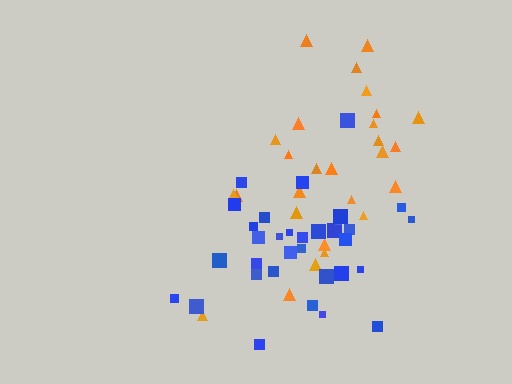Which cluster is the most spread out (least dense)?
Orange.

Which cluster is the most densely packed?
Blue.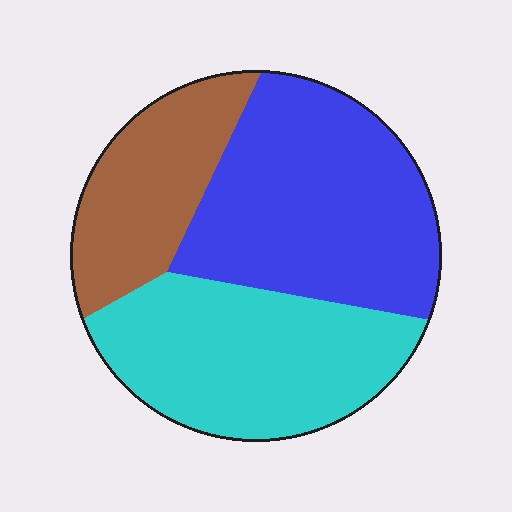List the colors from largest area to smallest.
From largest to smallest: blue, cyan, brown.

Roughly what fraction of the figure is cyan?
Cyan covers about 35% of the figure.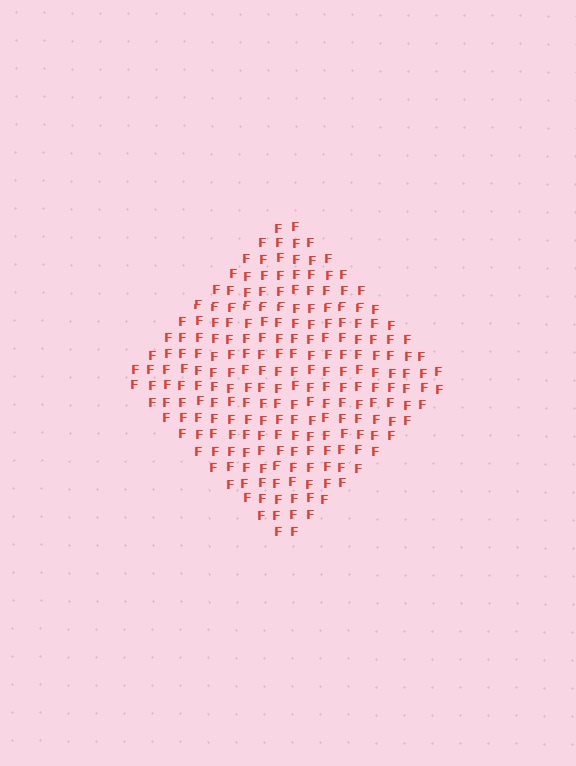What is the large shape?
The large shape is a diamond.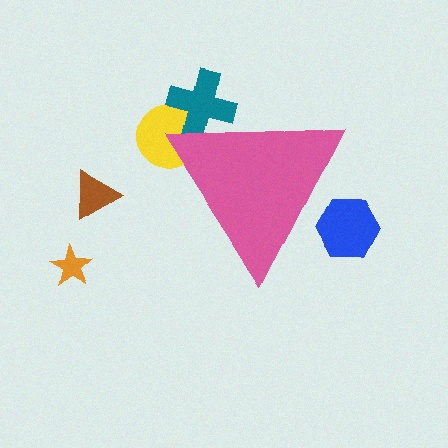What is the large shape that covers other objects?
A pink triangle.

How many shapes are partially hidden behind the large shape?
3 shapes are partially hidden.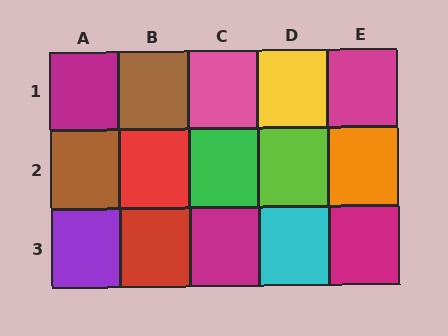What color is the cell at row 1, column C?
Pink.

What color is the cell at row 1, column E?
Magenta.